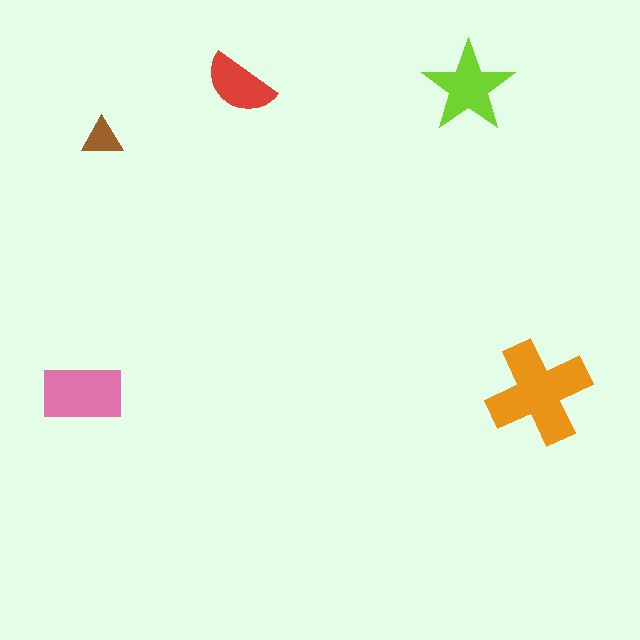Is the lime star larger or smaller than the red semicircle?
Larger.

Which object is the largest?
The orange cross.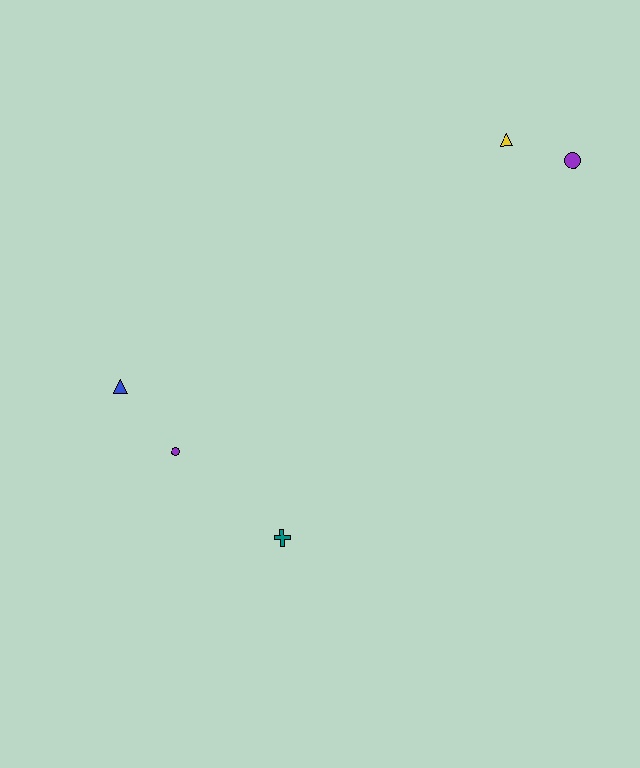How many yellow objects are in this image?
There is 1 yellow object.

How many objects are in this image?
There are 5 objects.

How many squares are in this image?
There are no squares.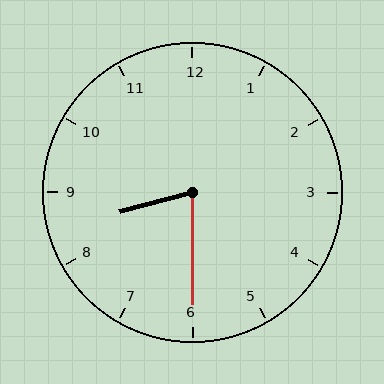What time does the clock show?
8:30.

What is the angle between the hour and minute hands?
Approximately 75 degrees.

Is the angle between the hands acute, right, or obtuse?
It is acute.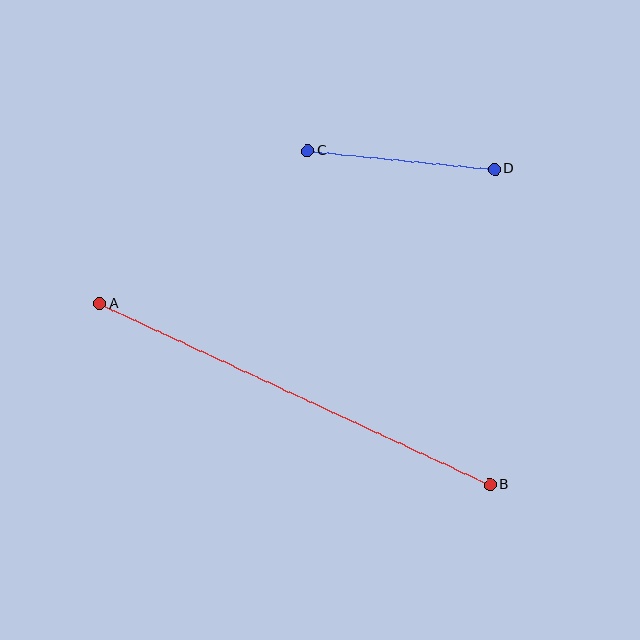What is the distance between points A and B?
The distance is approximately 430 pixels.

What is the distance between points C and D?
The distance is approximately 187 pixels.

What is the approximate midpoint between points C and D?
The midpoint is at approximately (401, 160) pixels.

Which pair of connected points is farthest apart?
Points A and B are farthest apart.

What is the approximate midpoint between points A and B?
The midpoint is at approximately (295, 394) pixels.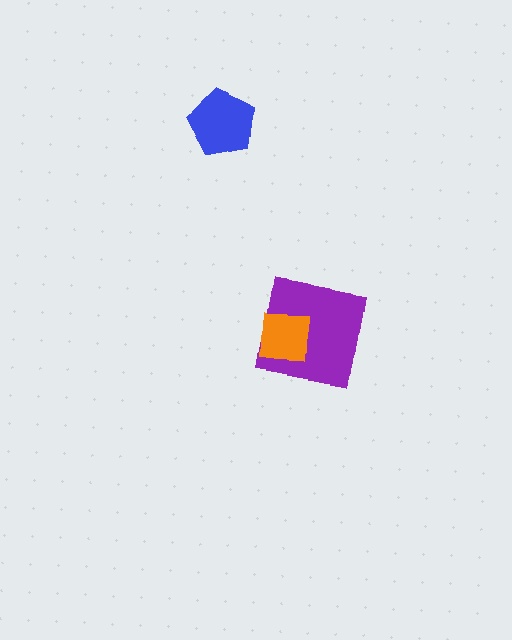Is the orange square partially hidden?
No, no other shape covers it.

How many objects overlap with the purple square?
1 object overlaps with the purple square.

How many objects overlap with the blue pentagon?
0 objects overlap with the blue pentagon.